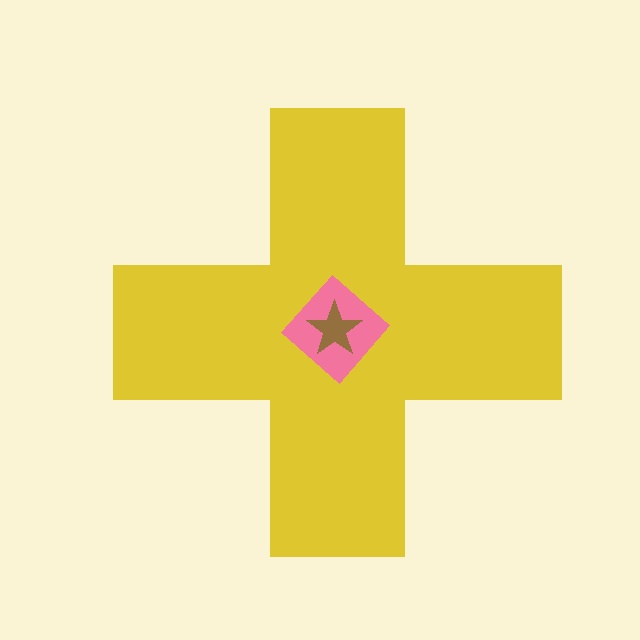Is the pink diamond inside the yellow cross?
Yes.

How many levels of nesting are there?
3.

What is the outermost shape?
The yellow cross.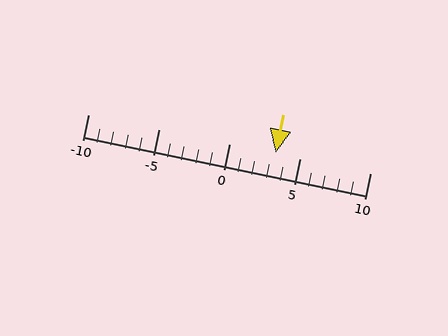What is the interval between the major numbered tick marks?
The major tick marks are spaced 5 units apart.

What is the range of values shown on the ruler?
The ruler shows values from -10 to 10.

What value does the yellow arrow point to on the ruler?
The yellow arrow points to approximately 3.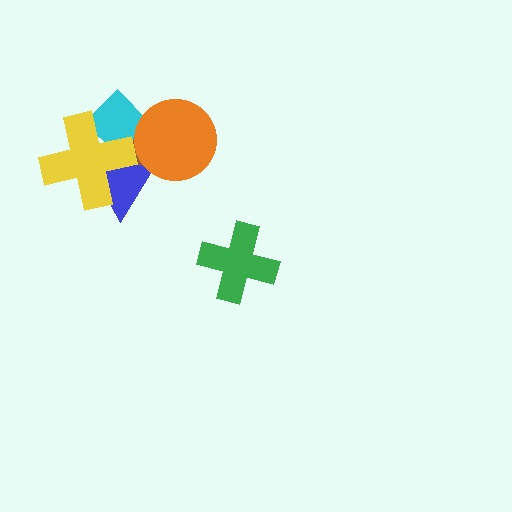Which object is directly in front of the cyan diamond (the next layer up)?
The orange circle is directly in front of the cyan diamond.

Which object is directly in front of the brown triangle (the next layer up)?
The blue triangle is directly in front of the brown triangle.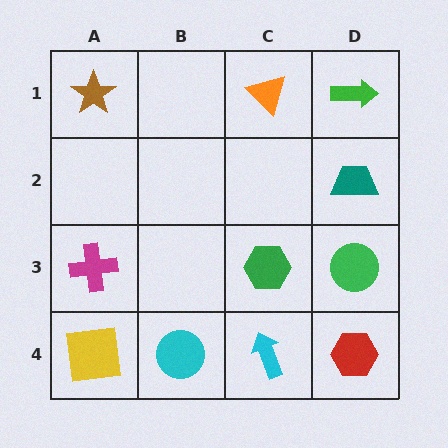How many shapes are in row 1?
3 shapes.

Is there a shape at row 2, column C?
No, that cell is empty.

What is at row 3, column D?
A green circle.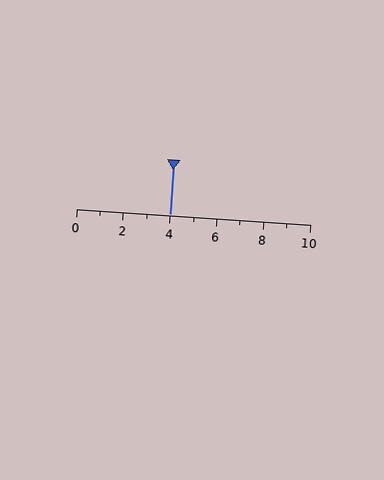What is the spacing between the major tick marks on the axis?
The major ticks are spaced 2 apart.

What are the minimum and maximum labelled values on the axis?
The axis runs from 0 to 10.